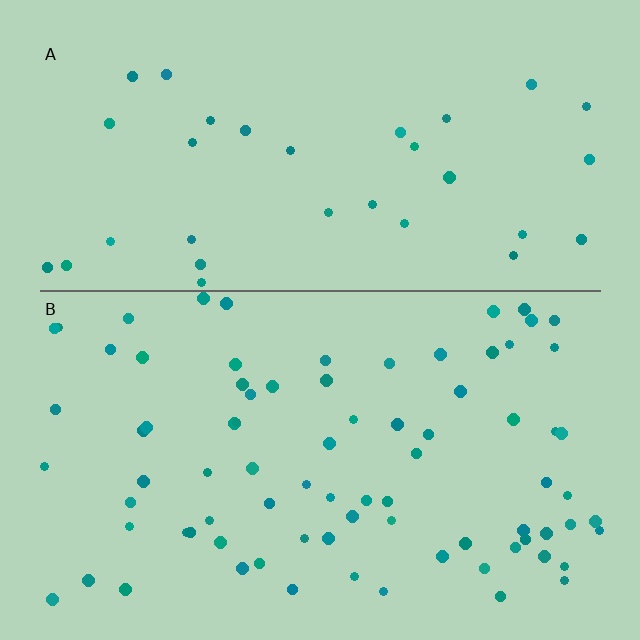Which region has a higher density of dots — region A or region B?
B (the bottom).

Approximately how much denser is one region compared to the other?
Approximately 2.4× — region B over region A.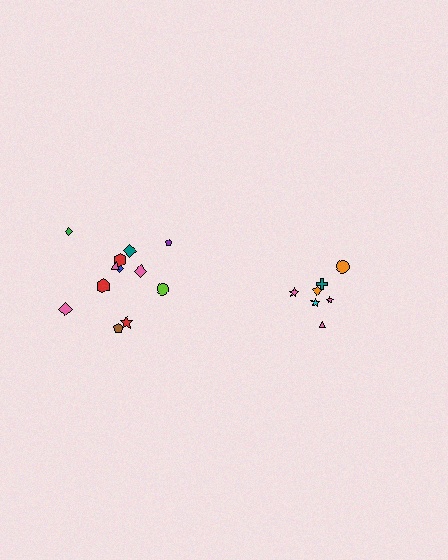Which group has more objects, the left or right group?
The left group.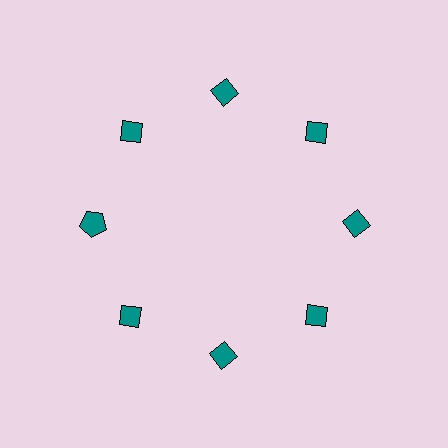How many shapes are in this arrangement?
There are 8 shapes arranged in a ring pattern.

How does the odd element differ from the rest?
It has a different shape: pentagon instead of diamond.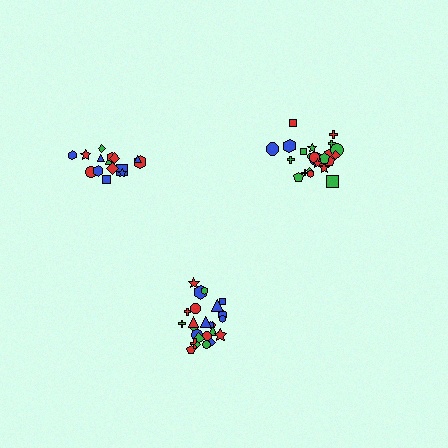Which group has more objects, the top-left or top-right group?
The top-right group.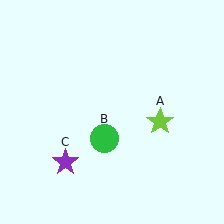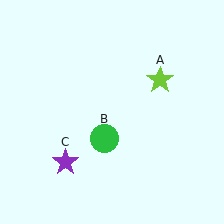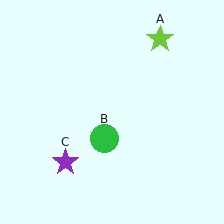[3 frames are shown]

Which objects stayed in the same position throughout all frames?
Green circle (object B) and purple star (object C) remained stationary.